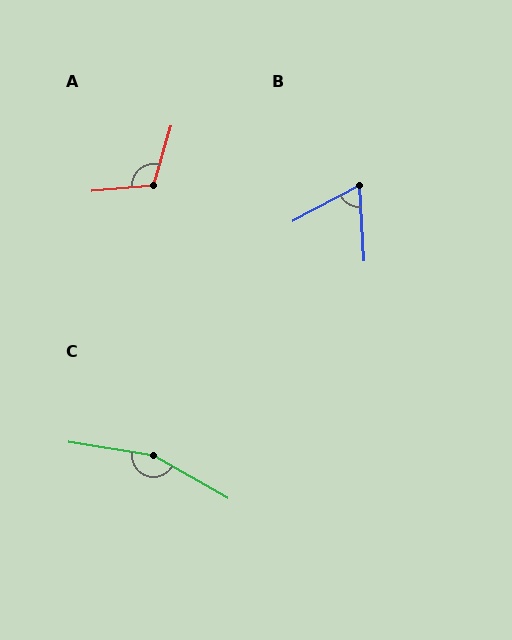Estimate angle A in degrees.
Approximately 111 degrees.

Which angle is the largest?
C, at approximately 160 degrees.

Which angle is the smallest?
B, at approximately 65 degrees.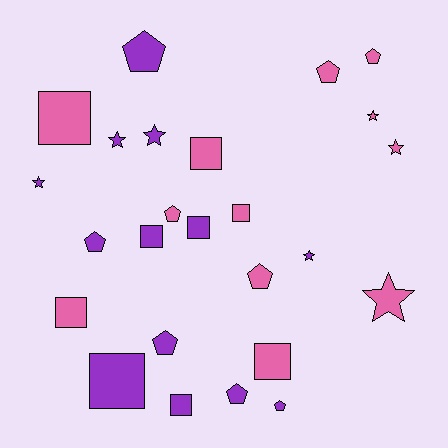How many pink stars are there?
There are 3 pink stars.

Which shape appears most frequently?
Pentagon, with 9 objects.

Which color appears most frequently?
Purple, with 13 objects.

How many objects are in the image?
There are 25 objects.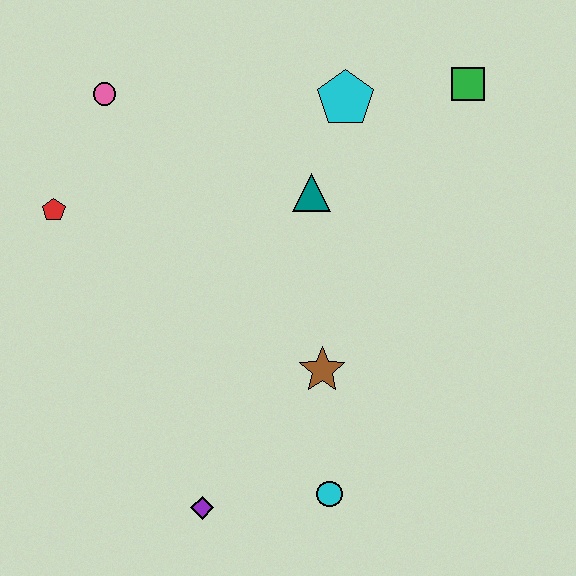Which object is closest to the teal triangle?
The cyan pentagon is closest to the teal triangle.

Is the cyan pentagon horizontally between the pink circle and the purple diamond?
No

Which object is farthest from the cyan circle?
The pink circle is farthest from the cyan circle.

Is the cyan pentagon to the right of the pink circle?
Yes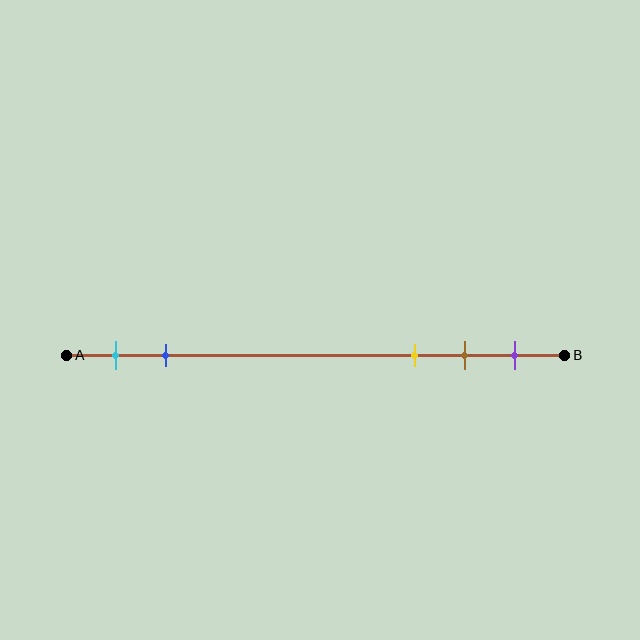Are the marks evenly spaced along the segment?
No, the marks are not evenly spaced.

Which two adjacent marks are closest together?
The brown and purple marks are the closest adjacent pair.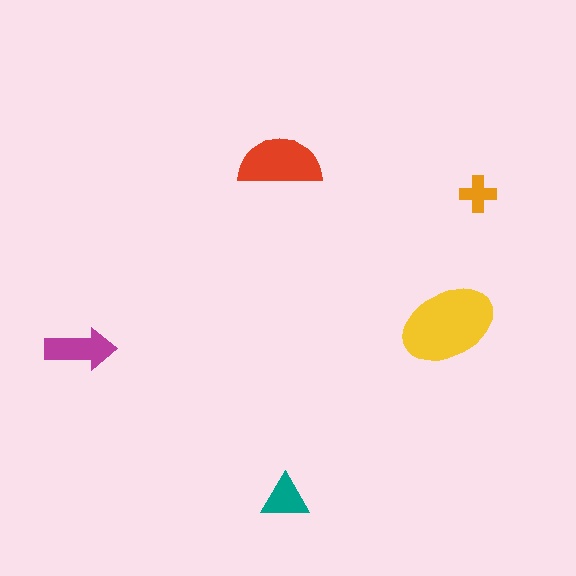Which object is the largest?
The yellow ellipse.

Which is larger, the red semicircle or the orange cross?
The red semicircle.